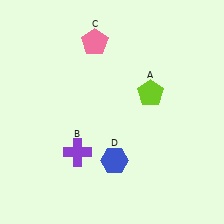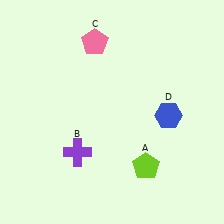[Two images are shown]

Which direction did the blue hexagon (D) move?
The blue hexagon (D) moved right.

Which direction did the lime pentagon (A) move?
The lime pentagon (A) moved down.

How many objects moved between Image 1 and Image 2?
2 objects moved between the two images.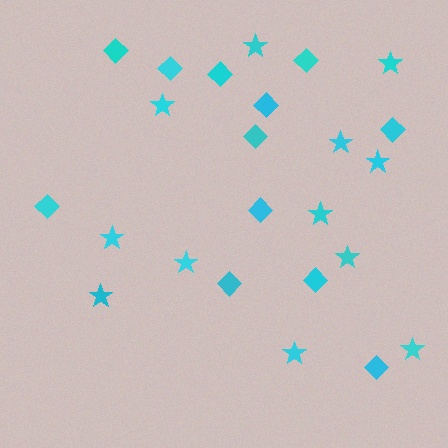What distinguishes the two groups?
There are 2 groups: one group of stars (12) and one group of diamonds (12).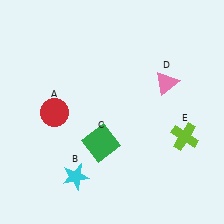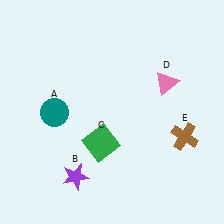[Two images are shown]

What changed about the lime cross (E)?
In Image 1, E is lime. In Image 2, it changed to brown.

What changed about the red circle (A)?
In Image 1, A is red. In Image 2, it changed to teal.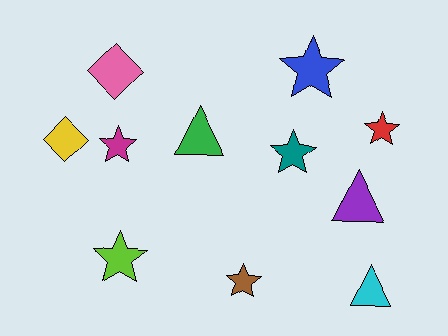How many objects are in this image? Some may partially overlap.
There are 11 objects.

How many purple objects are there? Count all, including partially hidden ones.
There is 1 purple object.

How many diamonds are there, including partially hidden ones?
There are 2 diamonds.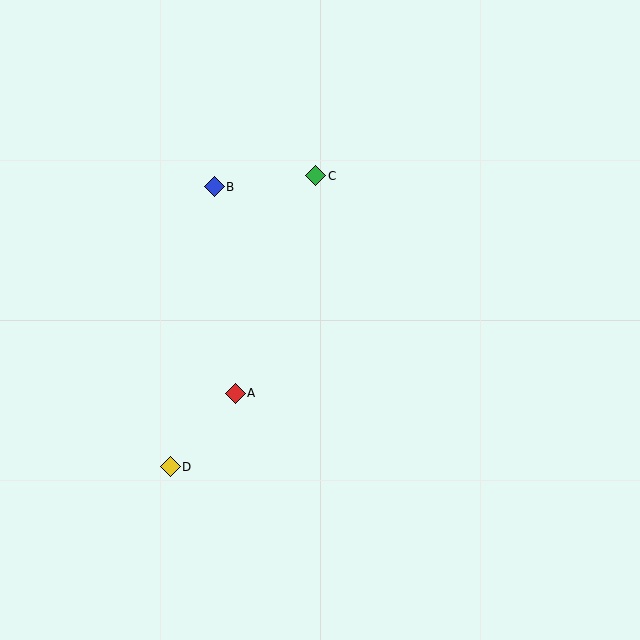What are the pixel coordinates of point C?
Point C is at (316, 176).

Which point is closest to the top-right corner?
Point C is closest to the top-right corner.